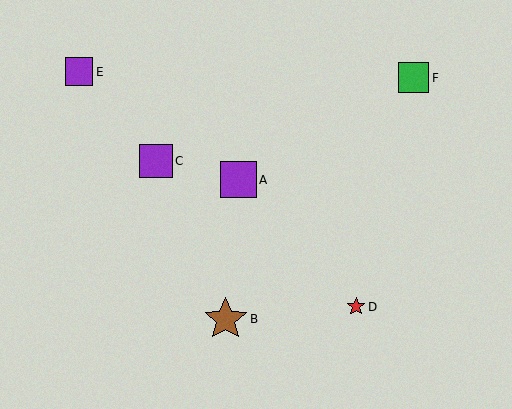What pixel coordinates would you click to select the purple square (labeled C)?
Click at (156, 161) to select the purple square C.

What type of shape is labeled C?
Shape C is a purple square.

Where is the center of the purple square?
The center of the purple square is at (79, 72).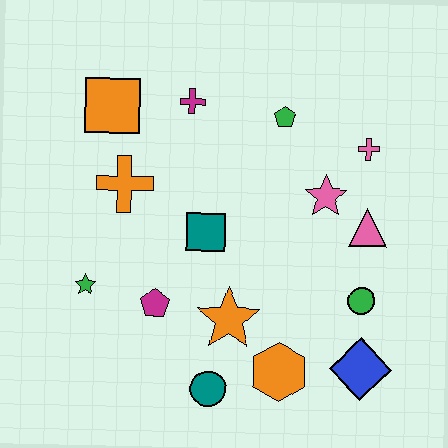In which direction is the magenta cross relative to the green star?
The magenta cross is above the green star.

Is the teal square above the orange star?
Yes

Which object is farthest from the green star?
The pink cross is farthest from the green star.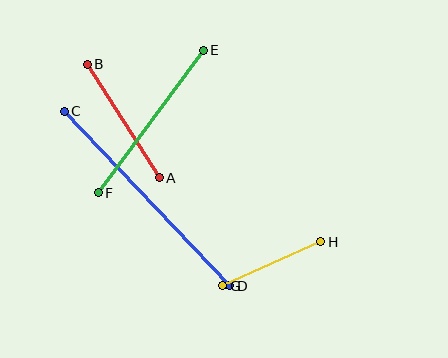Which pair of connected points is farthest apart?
Points C and D are farthest apart.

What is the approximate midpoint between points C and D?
The midpoint is at approximately (147, 199) pixels.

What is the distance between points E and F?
The distance is approximately 177 pixels.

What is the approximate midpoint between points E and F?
The midpoint is at approximately (151, 122) pixels.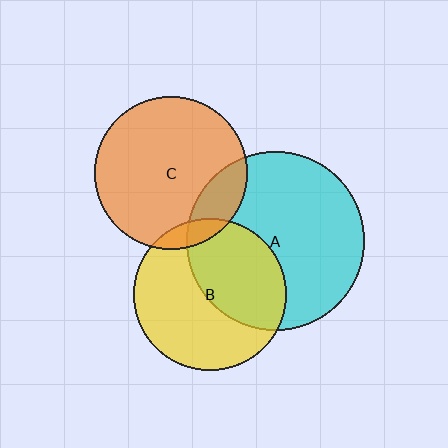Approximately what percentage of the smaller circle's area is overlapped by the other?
Approximately 15%.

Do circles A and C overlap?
Yes.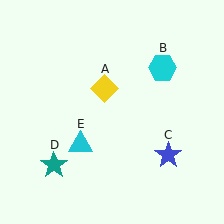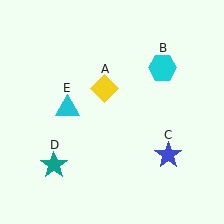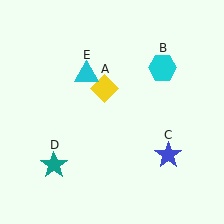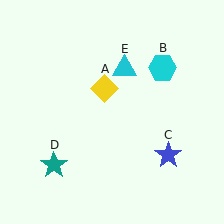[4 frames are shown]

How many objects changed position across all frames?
1 object changed position: cyan triangle (object E).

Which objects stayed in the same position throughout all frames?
Yellow diamond (object A) and cyan hexagon (object B) and blue star (object C) and teal star (object D) remained stationary.